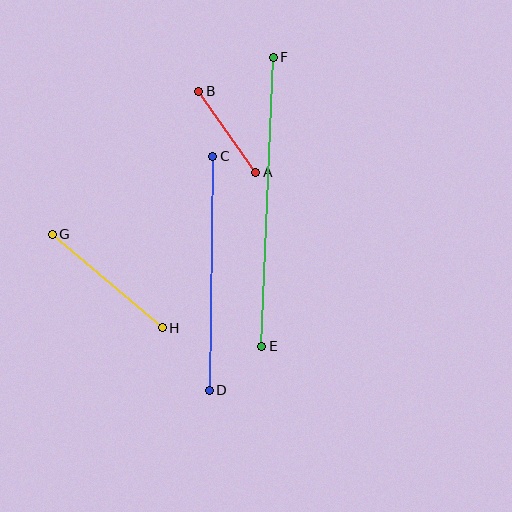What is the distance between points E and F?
The distance is approximately 289 pixels.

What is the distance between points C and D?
The distance is approximately 234 pixels.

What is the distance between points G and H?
The distance is approximately 144 pixels.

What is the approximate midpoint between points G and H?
The midpoint is at approximately (107, 281) pixels.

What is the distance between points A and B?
The distance is approximately 99 pixels.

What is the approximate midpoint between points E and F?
The midpoint is at approximately (268, 202) pixels.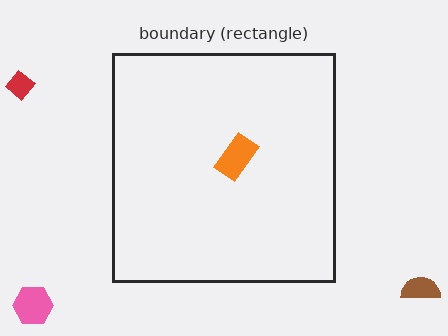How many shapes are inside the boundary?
1 inside, 3 outside.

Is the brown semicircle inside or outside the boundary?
Outside.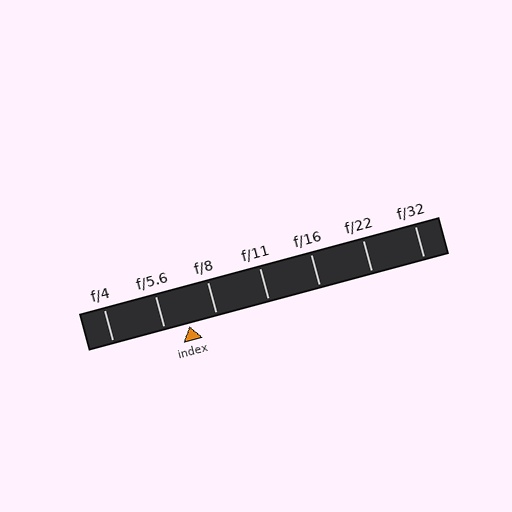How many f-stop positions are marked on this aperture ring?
There are 7 f-stop positions marked.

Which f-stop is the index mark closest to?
The index mark is closest to f/5.6.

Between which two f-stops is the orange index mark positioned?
The index mark is between f/5.6 and f/8.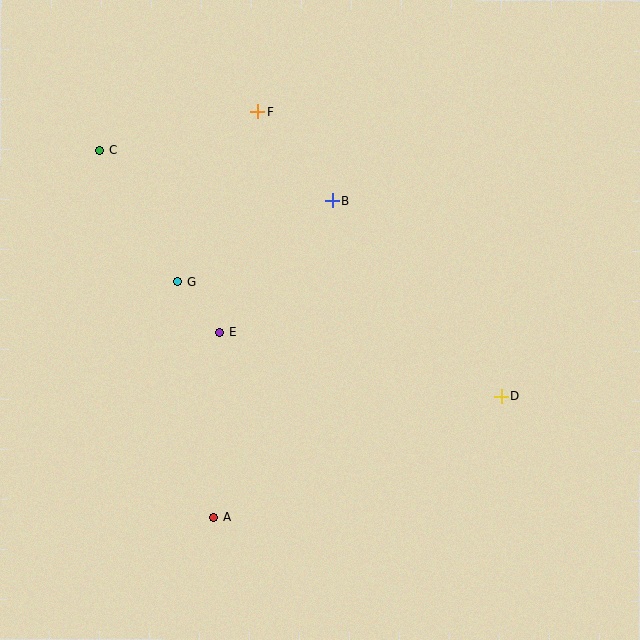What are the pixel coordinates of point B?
Point B is at (333, 201).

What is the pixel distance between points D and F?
The distance between D and F is 375 pixels.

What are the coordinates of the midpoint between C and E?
The midpoint between C and E is at (160, 241).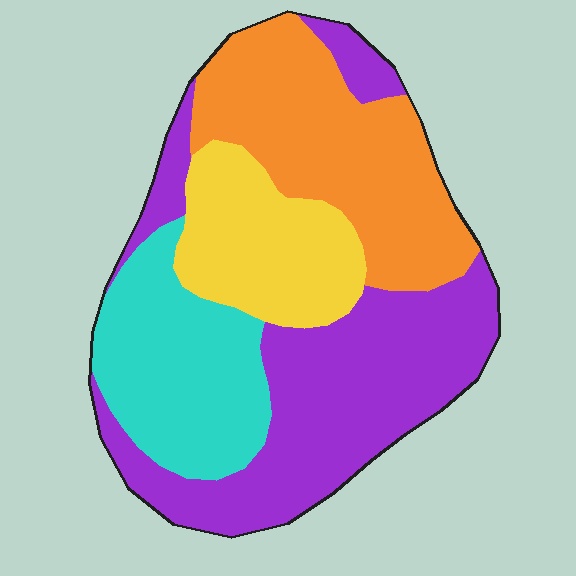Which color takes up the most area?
Purple, at roughly 35%.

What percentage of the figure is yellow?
Yellow covers about 15% of the figure.